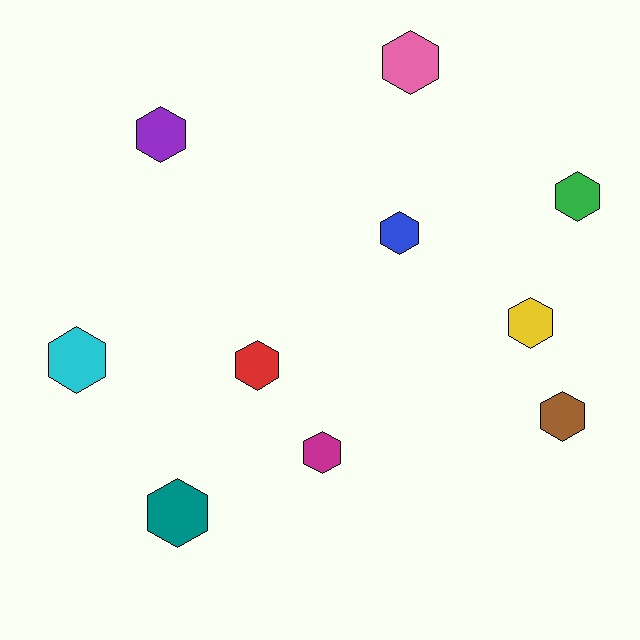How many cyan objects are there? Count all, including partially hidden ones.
There is 1 cyan object.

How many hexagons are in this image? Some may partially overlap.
There are 10 hexagons.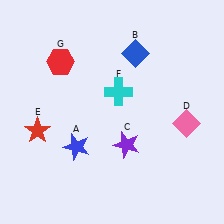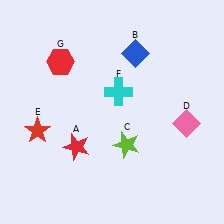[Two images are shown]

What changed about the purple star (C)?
In Image 1, C is purple. In Image 2, it changed to lime.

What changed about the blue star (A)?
In Image 1, A is blue. In Image 2, it changed to red.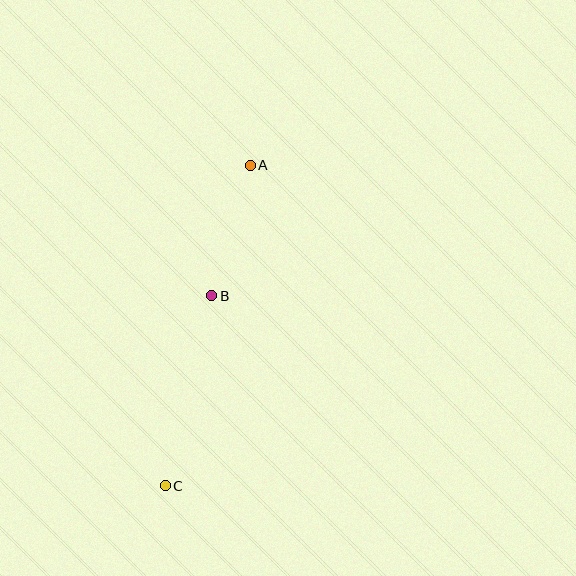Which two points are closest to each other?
Points A and B are closest to each other.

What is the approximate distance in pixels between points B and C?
The distance between B and C is approximately 196 pixels.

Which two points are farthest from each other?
Points A and C are farthest from each other.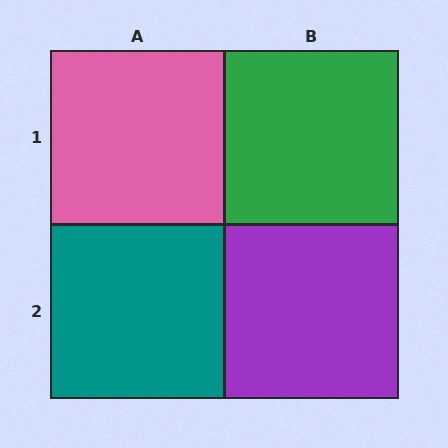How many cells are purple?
1 cell is purple.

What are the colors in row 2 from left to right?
Teal, purple.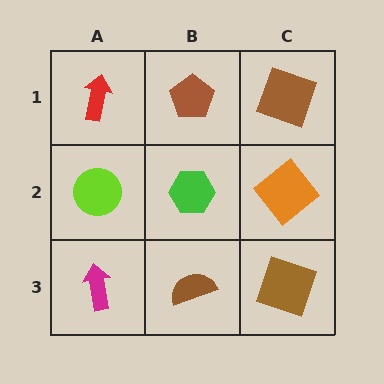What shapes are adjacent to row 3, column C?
An orange diamond (row 2, column C), a brown semicircle (row 3, column B).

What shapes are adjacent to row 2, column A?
A red arrow (row 1, column A), a magenta arrow (row 3, column A), a green hexagon (row 2, column B).